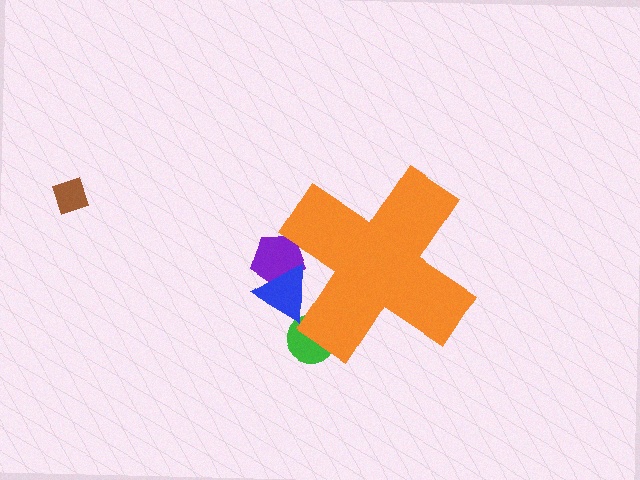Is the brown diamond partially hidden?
No, the brown diamond is fully visible.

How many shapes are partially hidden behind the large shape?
3 shapes are partially hidden.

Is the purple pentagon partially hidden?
Yes, the purple pentagon is partially hidden behind the orange cross.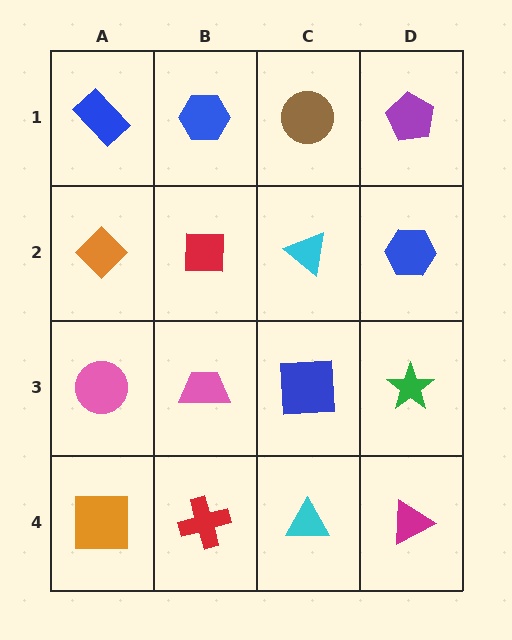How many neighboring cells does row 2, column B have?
4.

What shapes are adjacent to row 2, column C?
A brown circle (row 1, column C), a blue square (row 3, column C), a red square (row 2, column B), a blue hexagon (row 2, column D).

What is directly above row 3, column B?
A red square.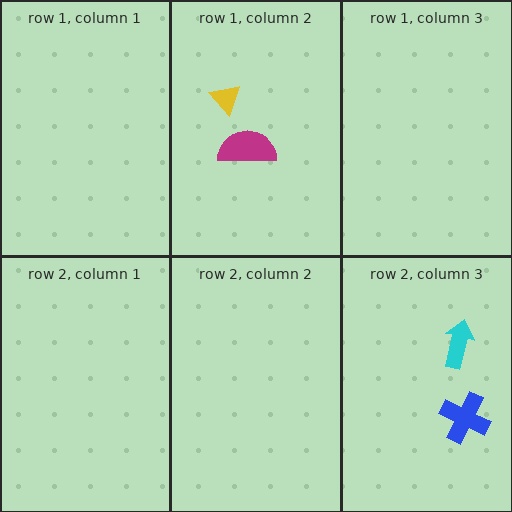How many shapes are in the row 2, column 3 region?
2.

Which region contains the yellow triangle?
The row 1, column 2 region.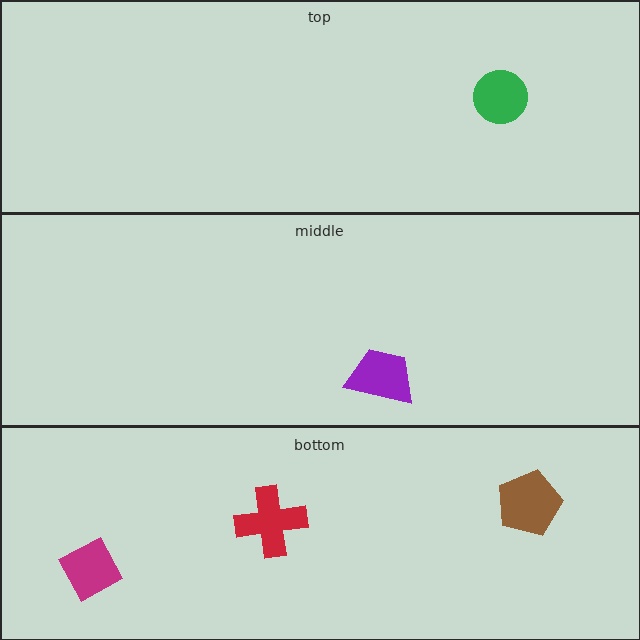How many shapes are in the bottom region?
3.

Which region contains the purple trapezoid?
The middle region.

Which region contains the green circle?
The top region.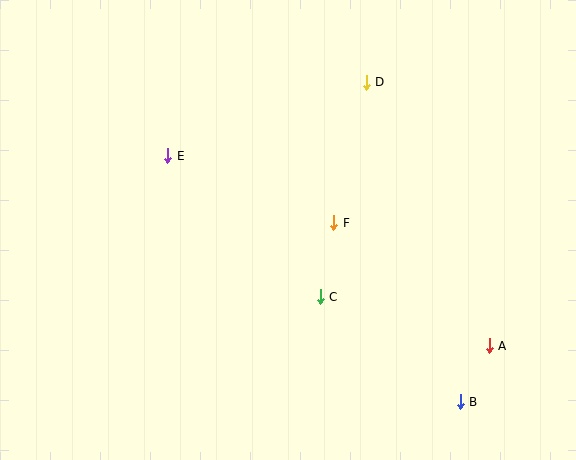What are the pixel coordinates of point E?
Point E is at (168, 156).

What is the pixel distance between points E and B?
The distance between E and B is 382 pixels.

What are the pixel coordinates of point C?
Point C is at (320, 297).